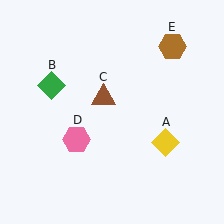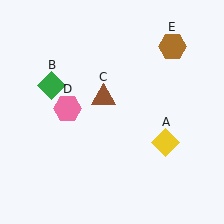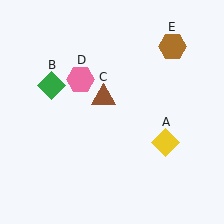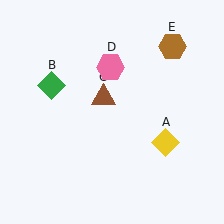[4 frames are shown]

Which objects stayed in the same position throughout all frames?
Yellow diamond (object A) and green diamond (object B) and brown triangle (object C) and brown hexagon (object E) remained stationary.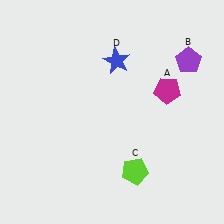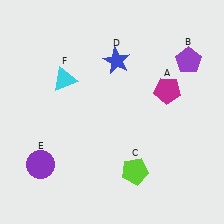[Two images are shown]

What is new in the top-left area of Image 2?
A cyan triangle (F) was added in the top-left area of Image 2.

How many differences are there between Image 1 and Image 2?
There are 2 differences between the two images.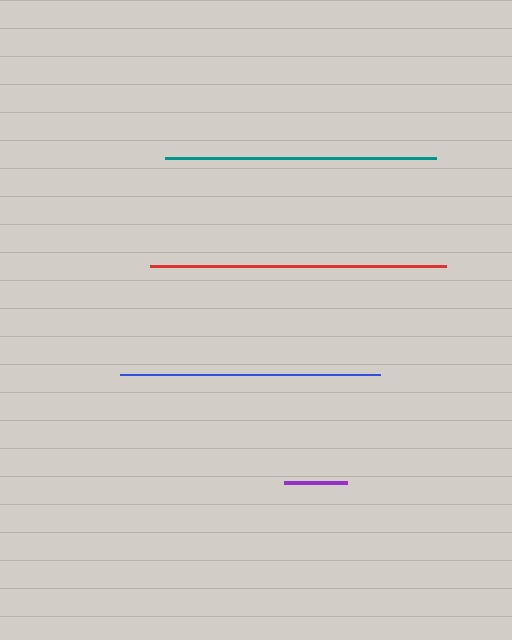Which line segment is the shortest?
The purple line is the shortest at approximately 63 pixels.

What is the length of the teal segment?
The teal segment is approximately 271 pixels long.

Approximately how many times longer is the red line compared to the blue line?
The red line is approximately 1.1 times the length of the blue line.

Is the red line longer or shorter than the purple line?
The red line is longer than the purple line.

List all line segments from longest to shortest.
From longest to shortest: red, teal, blue, purple.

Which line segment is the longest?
The red line is the longest at approximately 296 pixels.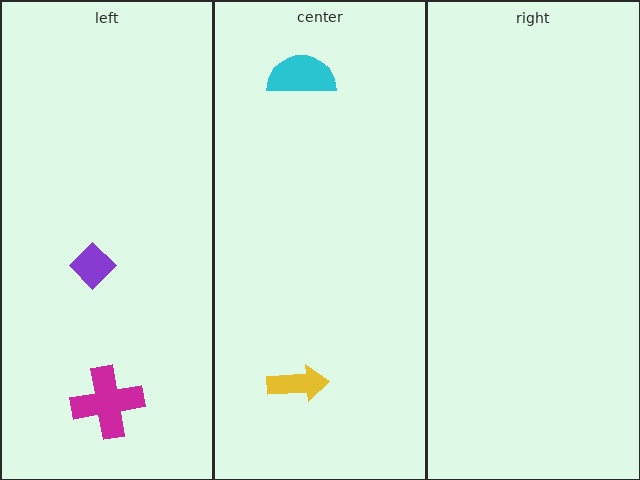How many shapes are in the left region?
2.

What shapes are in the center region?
The yellow arrow, the cyan semicircle.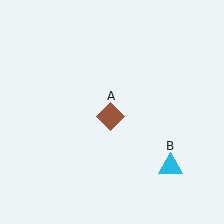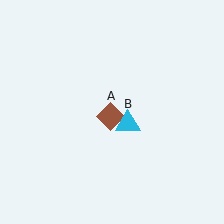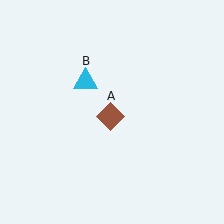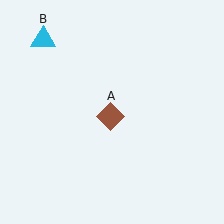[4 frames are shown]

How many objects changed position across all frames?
1 object changed position: cyan triangle (object B).